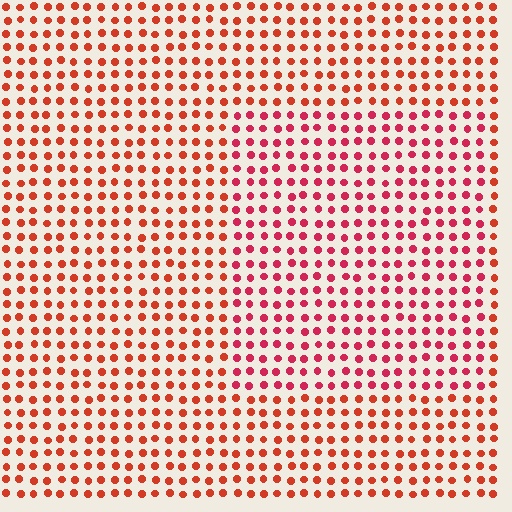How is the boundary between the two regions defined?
The boundary is defined purely by a slight shift in hue (about 25 degrees). Spacing, size, and orientation are identical on both sides.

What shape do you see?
I see a rectangle.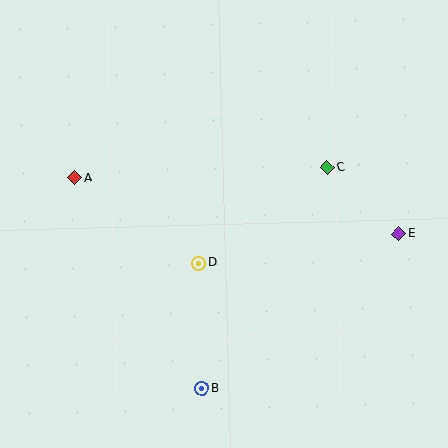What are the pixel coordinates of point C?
Point C is at (327, 167).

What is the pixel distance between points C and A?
The distance between C and A is 253 pixels.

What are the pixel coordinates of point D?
Point D is at (199, 263).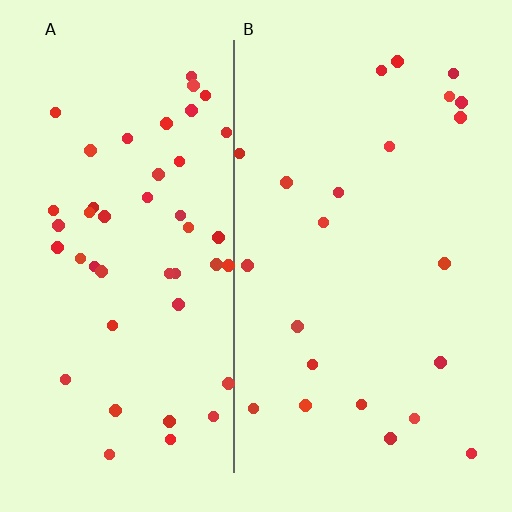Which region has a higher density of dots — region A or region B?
A (the left).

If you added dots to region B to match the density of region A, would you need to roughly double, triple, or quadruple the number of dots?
Approximately double.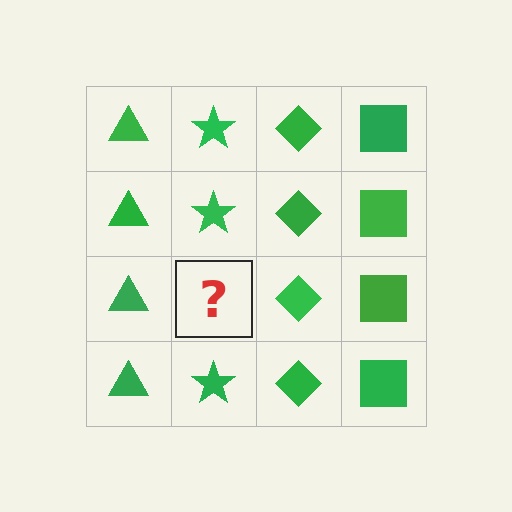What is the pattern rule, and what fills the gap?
The rule is that each column has a consistent shape. The gap should be filled with a green star.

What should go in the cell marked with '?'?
The missing cell should contain a green star.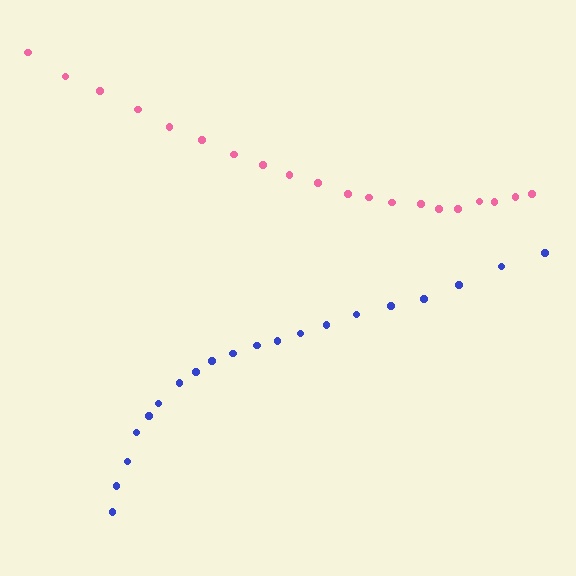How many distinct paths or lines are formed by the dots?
There are 2 distinct paths.